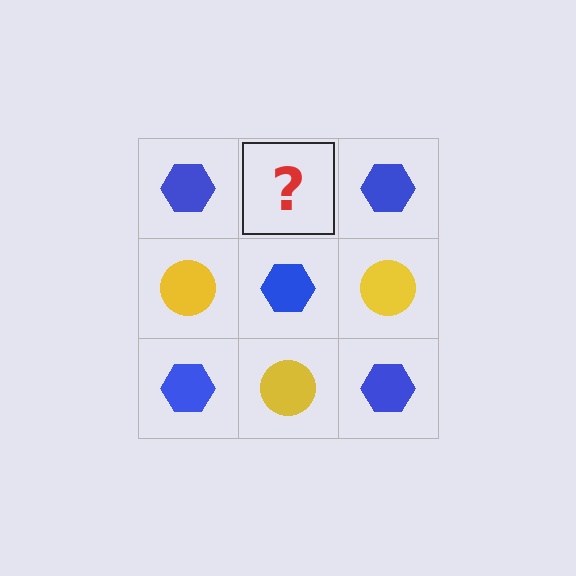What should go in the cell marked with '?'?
The missing cell should contain a yellow circle.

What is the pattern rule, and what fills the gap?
The rule is that it alternates blue hexagon and yellow circle in a checkerboard pattern. The gap should be filled with a yellow circle.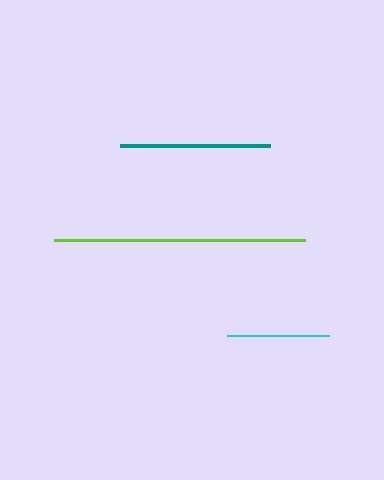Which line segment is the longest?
The lime line is the longest at approximately 250 pixels.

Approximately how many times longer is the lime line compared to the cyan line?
The lime line is approximately 2.5 times the length of the cyan line.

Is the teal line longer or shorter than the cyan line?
The teal line is longer than the cyan line.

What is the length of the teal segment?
The teal segment is approximately 150 pixels long.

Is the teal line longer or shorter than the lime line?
The lime line is longer than the teal line.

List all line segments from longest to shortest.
From longest to shortest: lime, teal, cyan.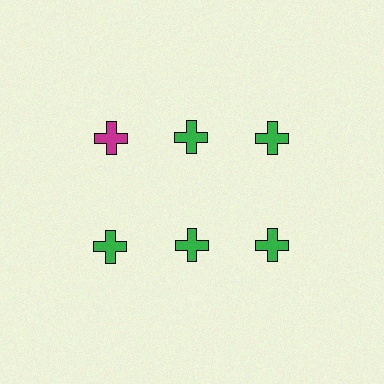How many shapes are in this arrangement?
There are 6 shapes arranged in a grid pattern.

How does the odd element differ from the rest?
It has a different color: magenta instead of green.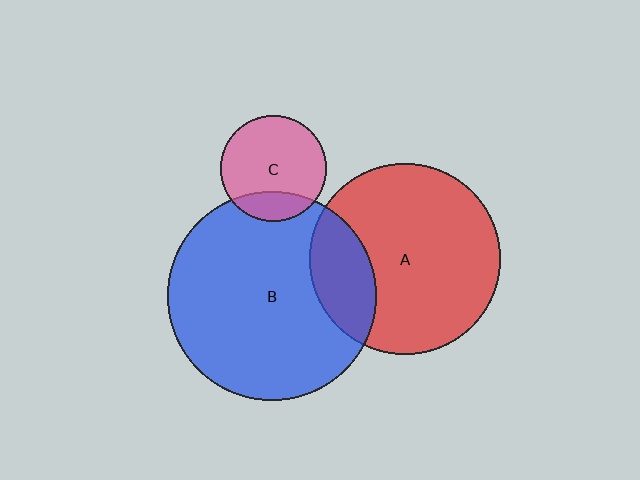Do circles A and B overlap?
Yes.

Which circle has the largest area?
Circle B (blue).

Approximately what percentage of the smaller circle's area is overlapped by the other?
Approximately 20%.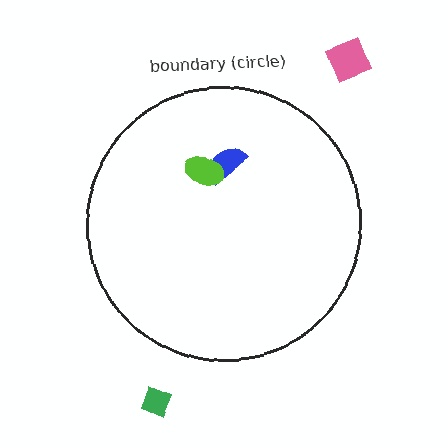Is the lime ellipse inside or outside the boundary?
Inside.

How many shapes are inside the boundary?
2 inside, 2 outside.